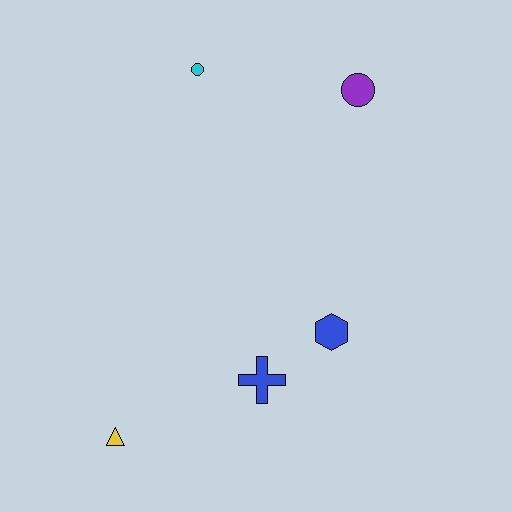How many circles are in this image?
There are 2 circles.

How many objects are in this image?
There are 5 objects.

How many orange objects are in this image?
There are no orange objects.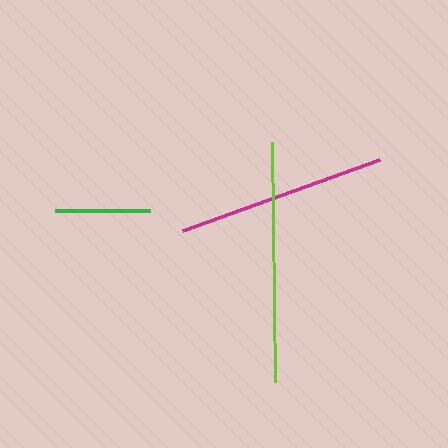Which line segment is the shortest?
The green line is the shortest at approximately 95 pixels.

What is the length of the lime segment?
The lime segment is approximately 240 pixels long.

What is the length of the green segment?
The green segment is approximately 95 pixels long.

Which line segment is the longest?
The lime line is the longest at approximately 240 pixels.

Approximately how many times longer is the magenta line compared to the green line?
The magenta line is approximately 2.2 times the length of the green line.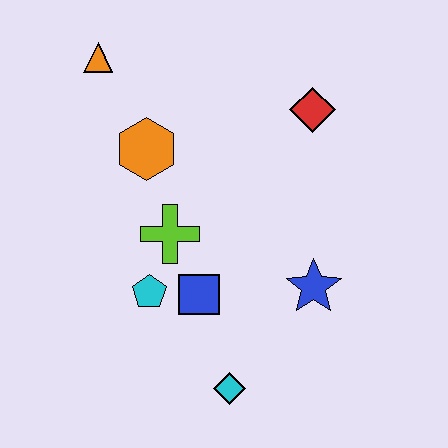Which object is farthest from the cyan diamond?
The orange triangle is farthest from the cyan diamond.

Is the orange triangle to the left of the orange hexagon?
Yes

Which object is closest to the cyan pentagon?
The blue square is closest to the cyan pentagon.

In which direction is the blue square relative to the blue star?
The blue square is to the left of the blue star.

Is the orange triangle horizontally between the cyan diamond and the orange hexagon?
No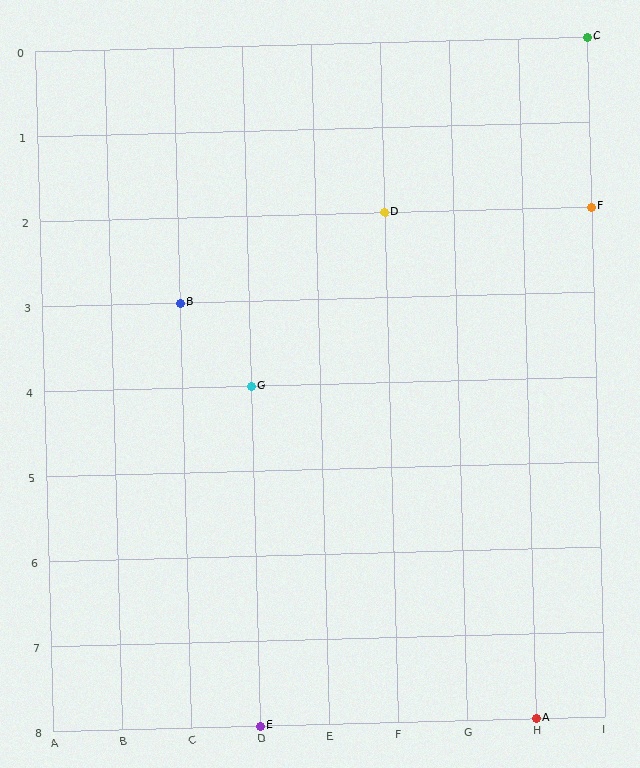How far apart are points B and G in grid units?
Points B and G are 1 column and 1 row apart (about 1.4 grid units diagonally).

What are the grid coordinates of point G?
Point G is at grid coordinates (D, 4).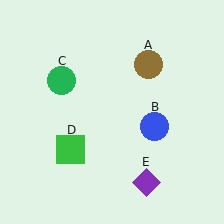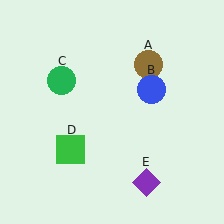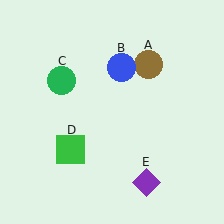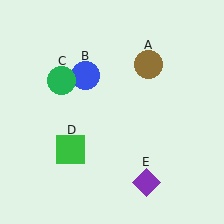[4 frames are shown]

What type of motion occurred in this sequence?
The blue circle (object B) rotated counterclockwise around the center of the scene.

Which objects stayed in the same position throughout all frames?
Brown circle (object A) and green circle (object C) and green square (object D) and purple diamond (object E) remained stationary.